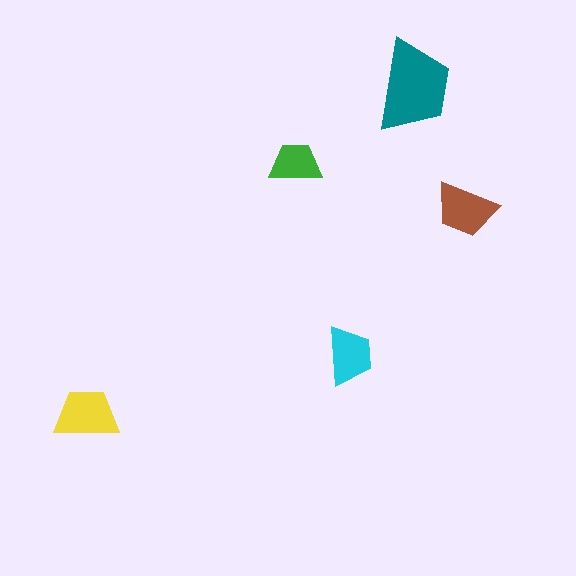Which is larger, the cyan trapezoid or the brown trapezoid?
The brown one.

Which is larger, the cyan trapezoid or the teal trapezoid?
The teal one.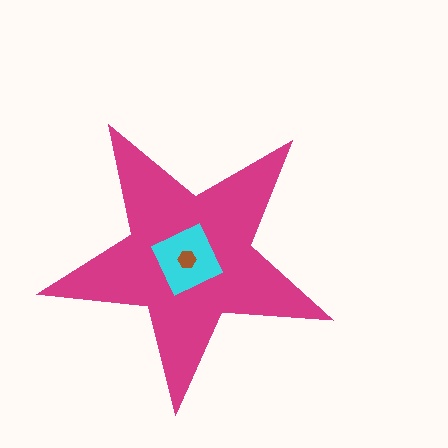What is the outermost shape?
The magenta star.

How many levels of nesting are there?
3.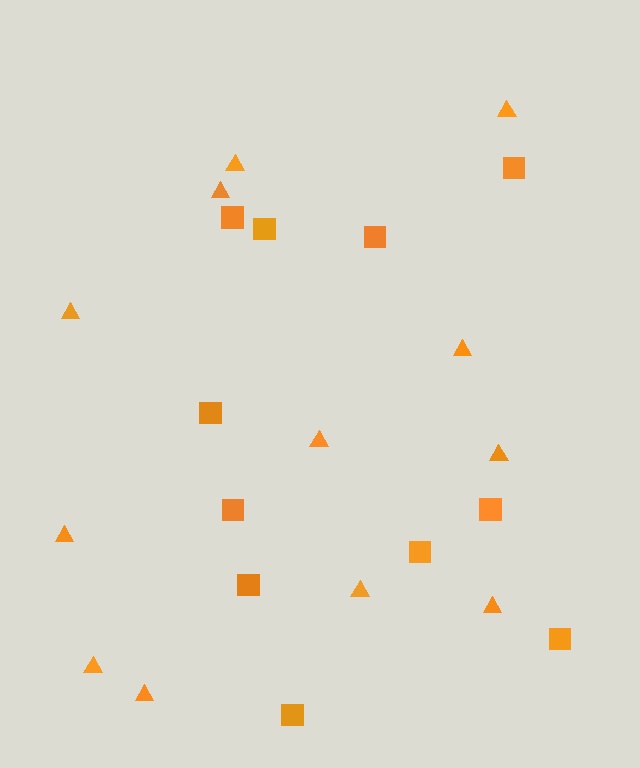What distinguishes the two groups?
There are 2 groups: one group of triangles (12) and one group of squares (11).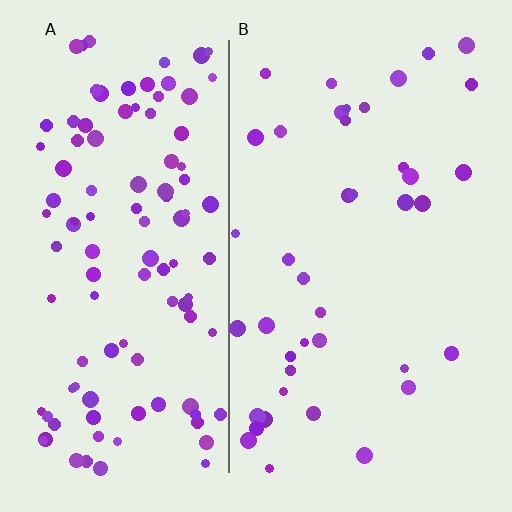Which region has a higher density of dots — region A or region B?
A (the left).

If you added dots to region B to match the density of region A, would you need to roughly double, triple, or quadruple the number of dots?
Approximately triple.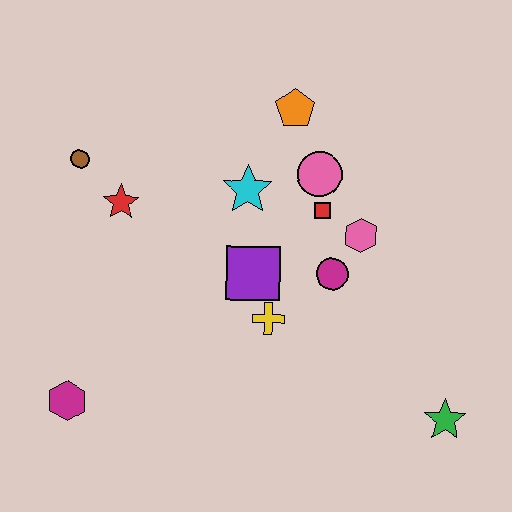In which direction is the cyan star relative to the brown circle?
The cyan star is to the right of the brown circle.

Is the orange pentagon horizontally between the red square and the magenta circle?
No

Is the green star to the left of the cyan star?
No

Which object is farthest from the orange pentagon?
The magenta hexagon is farthest from the orange pentagon.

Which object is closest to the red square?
The pink circle is closest to the red square.